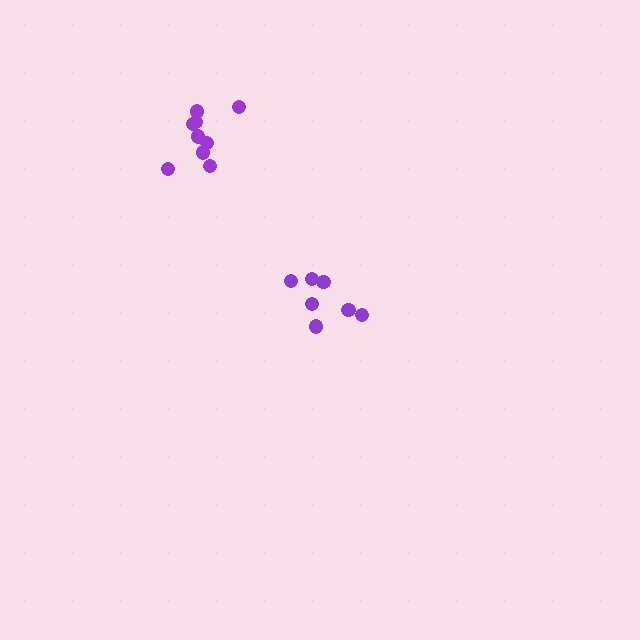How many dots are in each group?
Group 1: 7 dots, Group 2: 9 dots (16 total).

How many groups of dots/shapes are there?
There are 2 groups.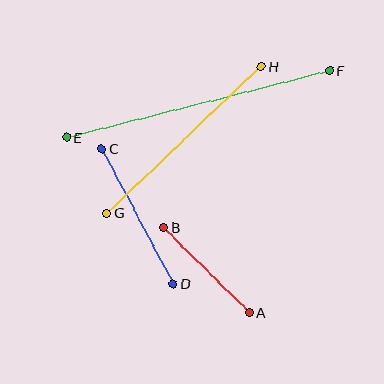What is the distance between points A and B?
The distance is approximately 120 pixels.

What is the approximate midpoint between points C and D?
The midpoint is at approximately (138, 216) pixels.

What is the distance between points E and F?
The distance is approximately 271 pixels.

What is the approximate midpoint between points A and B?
The midpoint is at approximately (206, 270) pixels.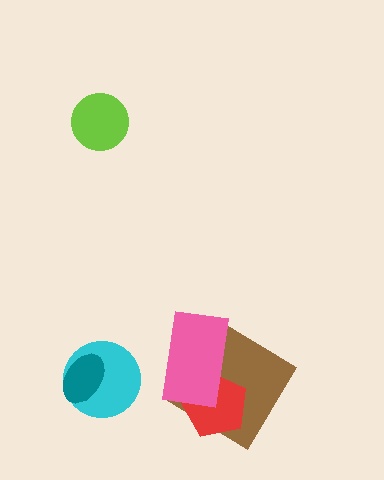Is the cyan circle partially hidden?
Yes, it is partially covered by another shape.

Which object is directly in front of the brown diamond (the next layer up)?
The red pentagon is directly in front of the brown diamond.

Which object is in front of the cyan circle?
The teal ellipse is in front of the cyan circle.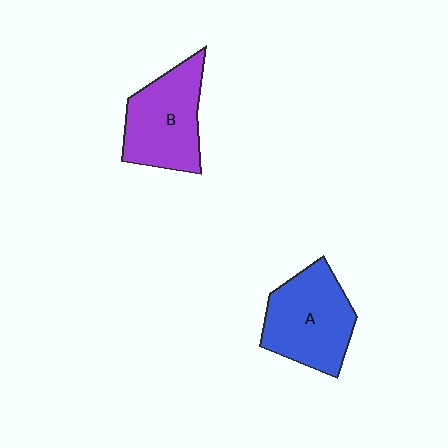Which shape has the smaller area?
Shape B (purple).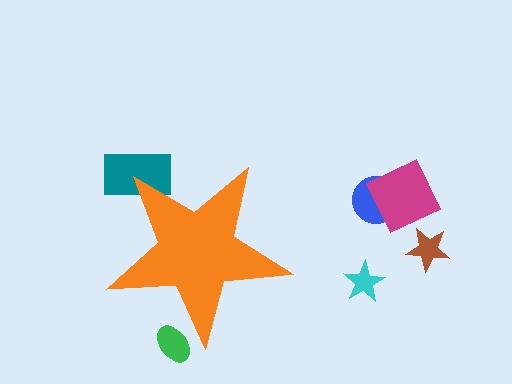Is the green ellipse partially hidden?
Yes, the green ellipse is partially hidden behind the orange star.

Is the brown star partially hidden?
No, the brown star is fully visible.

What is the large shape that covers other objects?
An orange star.